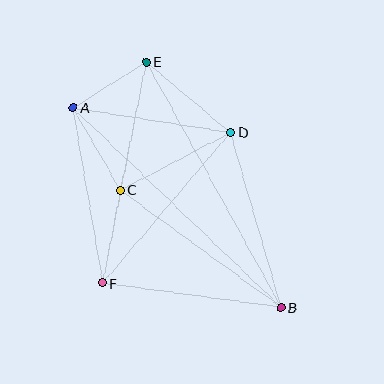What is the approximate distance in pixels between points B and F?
The distance between B and F is approximately 180 pixels.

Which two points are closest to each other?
Points A and E are closest to each other.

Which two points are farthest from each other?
Points A and B are farthest from each other.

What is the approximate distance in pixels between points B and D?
The distance between B and D is approximately 182 pixels.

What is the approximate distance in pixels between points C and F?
The distance between C and F is approximately 95 pixels.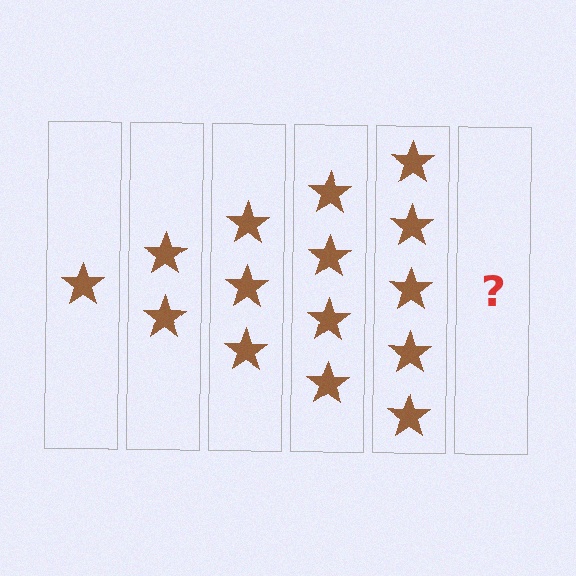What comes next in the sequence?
The next element should be 6 stars.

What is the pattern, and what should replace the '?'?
The pattern is that each step adds one more star. The '?' should be 6 stars.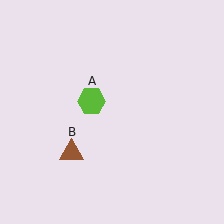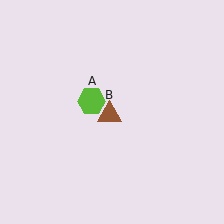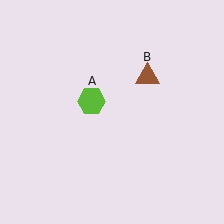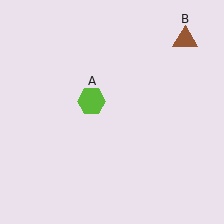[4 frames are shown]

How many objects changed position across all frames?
1 object changed position: brown triangle (object B).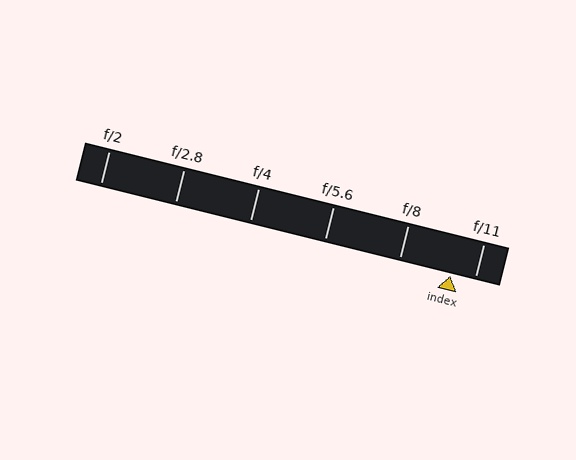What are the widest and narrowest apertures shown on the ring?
The widest aperture shown is f/2 and the narrowest is f/11.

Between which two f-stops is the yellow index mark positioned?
The index mark is between f/8 and f/11.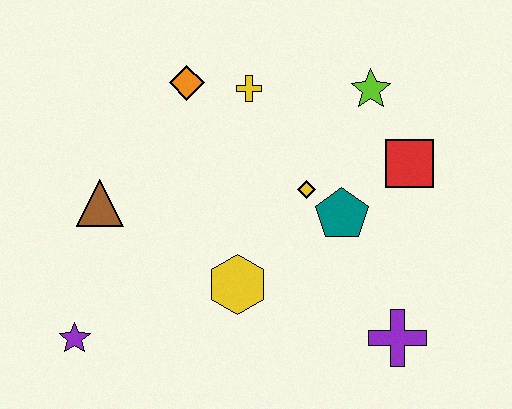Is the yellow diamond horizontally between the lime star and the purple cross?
No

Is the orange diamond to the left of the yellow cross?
Yes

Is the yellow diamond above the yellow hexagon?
Yes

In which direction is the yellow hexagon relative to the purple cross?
The yellow hexagon is to the left of the purple cross.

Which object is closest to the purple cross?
The teal pentagon is closest to the purple cross.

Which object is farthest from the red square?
The purple star is farthest from the red square.